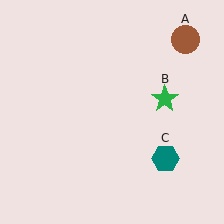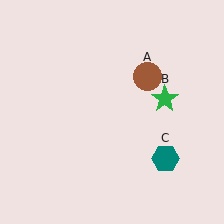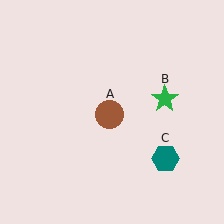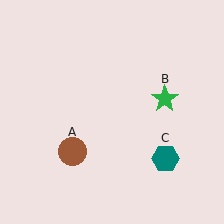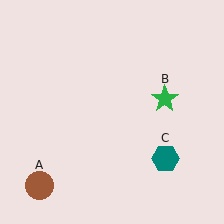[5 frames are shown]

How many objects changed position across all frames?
1 object changed position: brown circle (object A).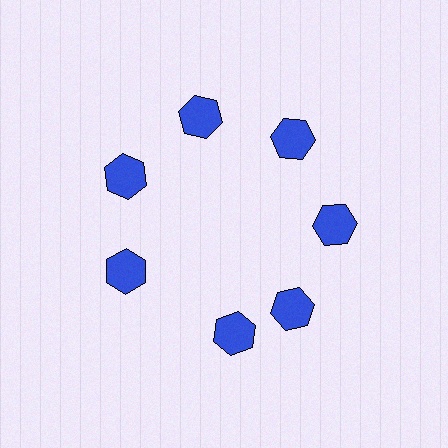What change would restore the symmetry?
The symmetry would be restored by rotating it back into even spacing with its neighbors so that all 7 hexagons sit at equal angles and equal distance from the center.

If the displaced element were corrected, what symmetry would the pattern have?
It would have 7-fold rotational symmetry — the pattern would map onto itself every 51 degrees.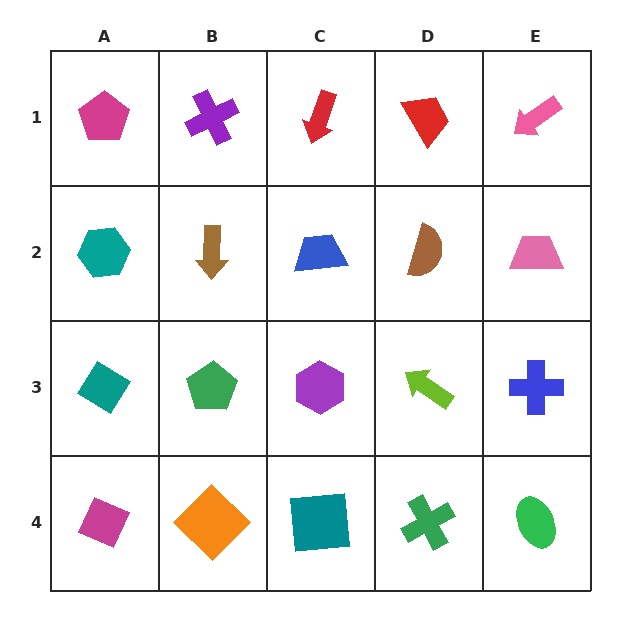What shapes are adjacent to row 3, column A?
A teal hexagon (row 2, column A), a magenta diamond (row 4, column A), a green pentagon (row 3, column B).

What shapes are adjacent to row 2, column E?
A pink arrow (row 1, column E), a blue cross (row 3, column E), a brown semicircle (row 2, column D).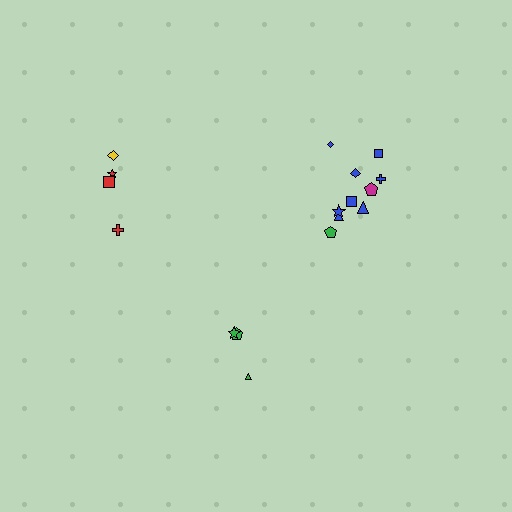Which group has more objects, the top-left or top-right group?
The top-right group.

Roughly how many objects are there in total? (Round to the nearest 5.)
Roughly 20 objects in total.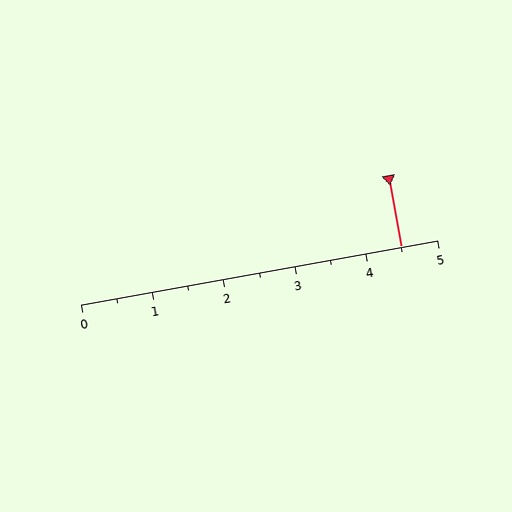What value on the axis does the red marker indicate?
The marker indicates approximately 4.5.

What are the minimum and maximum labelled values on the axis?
The axis runs from 0 to 5.